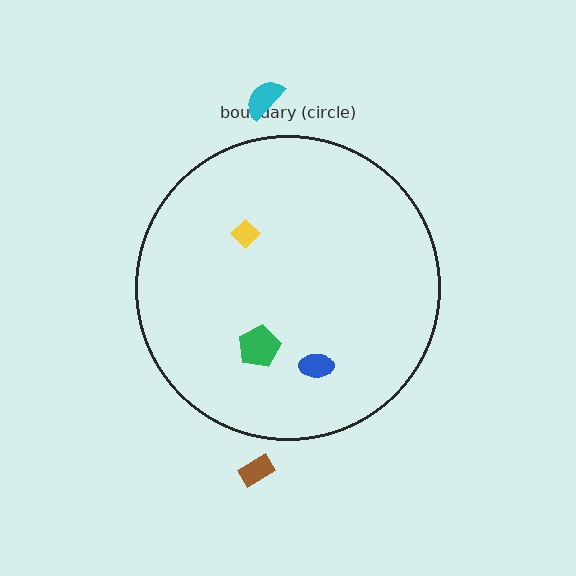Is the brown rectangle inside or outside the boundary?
Outside.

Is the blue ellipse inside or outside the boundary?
Inside.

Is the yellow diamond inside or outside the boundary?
Inside.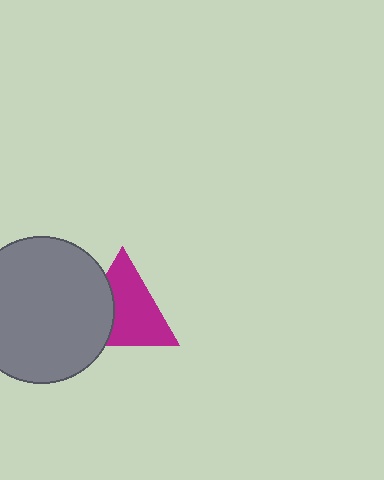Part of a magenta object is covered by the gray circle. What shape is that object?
It is a triangle.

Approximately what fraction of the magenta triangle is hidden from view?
Roughly 33% of the magenta triangle is hidden behind the gray circle.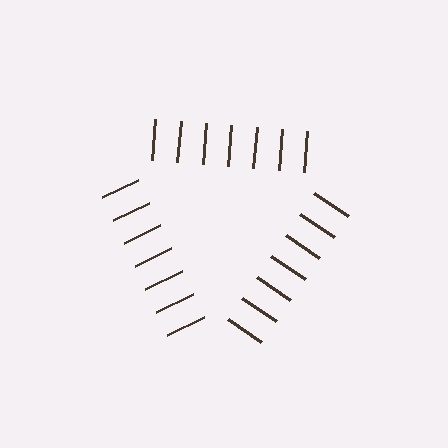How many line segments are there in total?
21 — 7 along each of the 3 edges.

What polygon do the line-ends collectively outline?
An illusory triangle — the line segments terminate on its edges but no continuous stroke is drawn.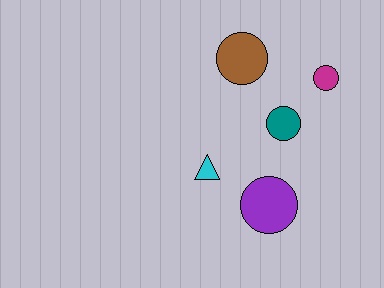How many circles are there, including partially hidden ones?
There are 4 circles.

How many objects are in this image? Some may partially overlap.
There are 5 objects.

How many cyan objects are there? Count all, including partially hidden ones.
There is 1 cyan object.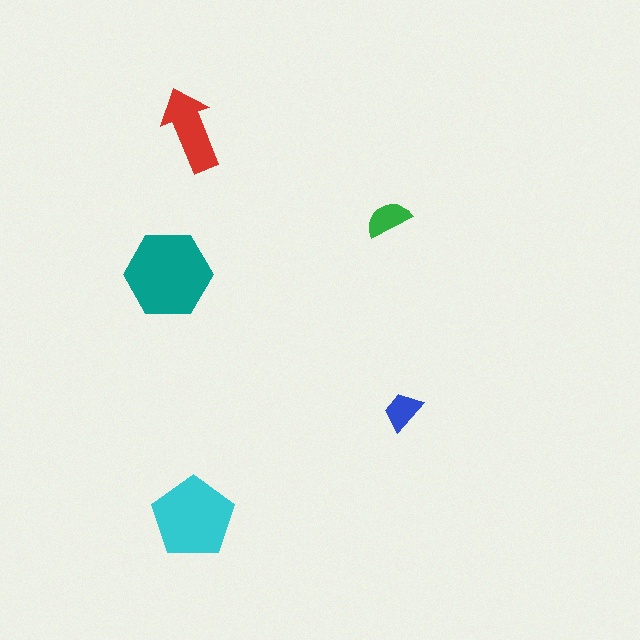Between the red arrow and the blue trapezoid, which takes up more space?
The red arrow.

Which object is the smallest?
The blue trapezoid.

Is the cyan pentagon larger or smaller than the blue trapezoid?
Larger.